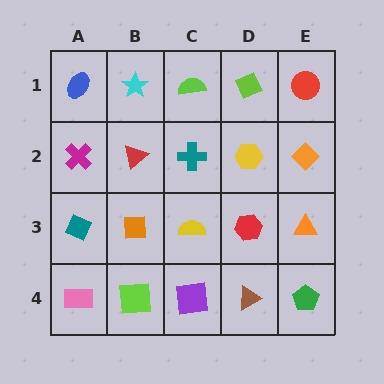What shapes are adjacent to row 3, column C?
A teal cross (row 2, column C), a purple square (row 4, column C), an orange square (row 3, column B), a red hexagon (row 3, column D).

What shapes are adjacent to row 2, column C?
A lime semicircle (row 1, column C), a yellow semicircle (row 3, column C), a red triangle (row 2, column B), a yellow hexagon (row 2, column D).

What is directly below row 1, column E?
An orange diamond.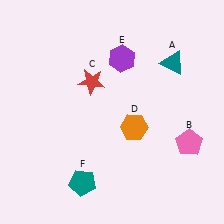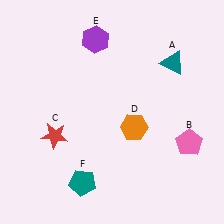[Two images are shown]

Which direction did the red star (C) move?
The red star (C) moved down.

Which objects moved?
The objects that moved are: the red star (C), the purple hexagon (E).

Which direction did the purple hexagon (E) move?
The purple hexagon (E) moved left.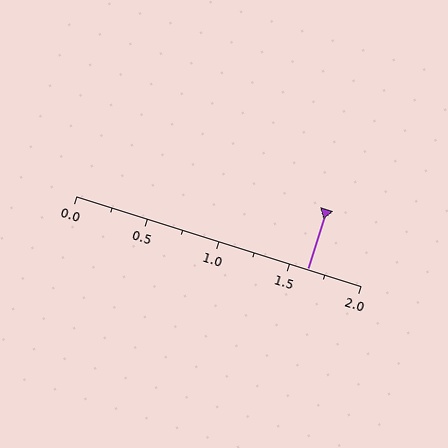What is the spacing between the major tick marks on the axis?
The major ticks are spaced 0.5 apart.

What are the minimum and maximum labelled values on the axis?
The axis runs from 0.0 to 2.0.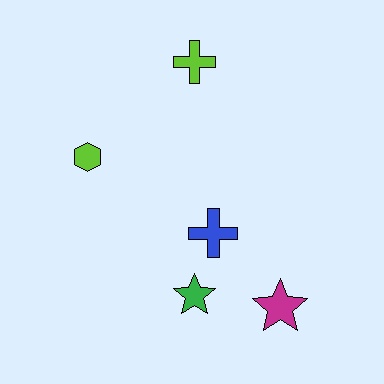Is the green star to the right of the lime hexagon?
Yes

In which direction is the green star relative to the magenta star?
The green star is to the left of the magenta star.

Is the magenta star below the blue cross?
Yes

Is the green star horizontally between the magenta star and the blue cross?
No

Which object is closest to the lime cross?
The lime hexagon is closest to the lime cross.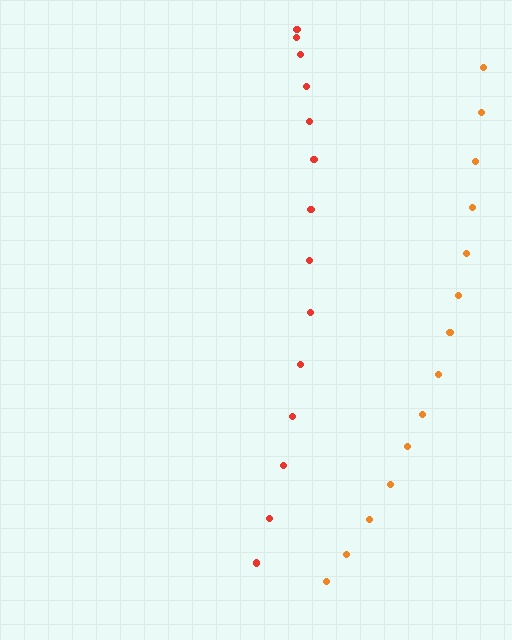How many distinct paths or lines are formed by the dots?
There are 2 distinct paths.